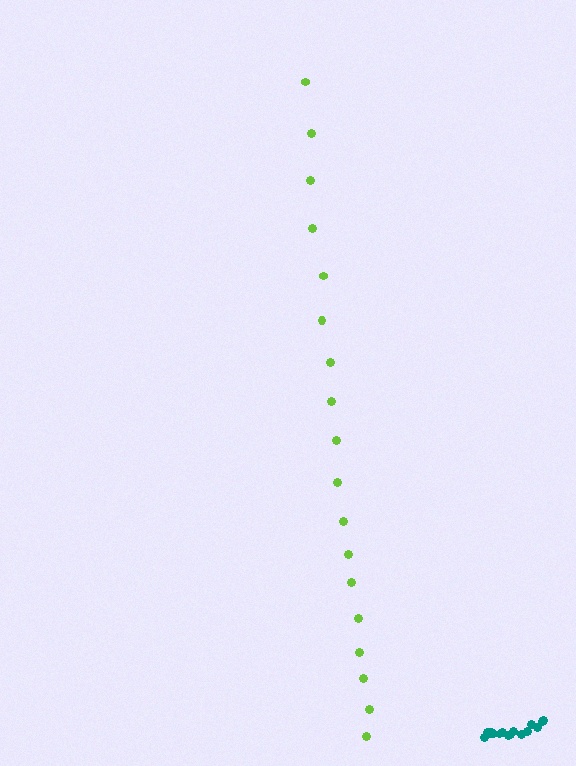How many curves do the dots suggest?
There are 2 distinct paths.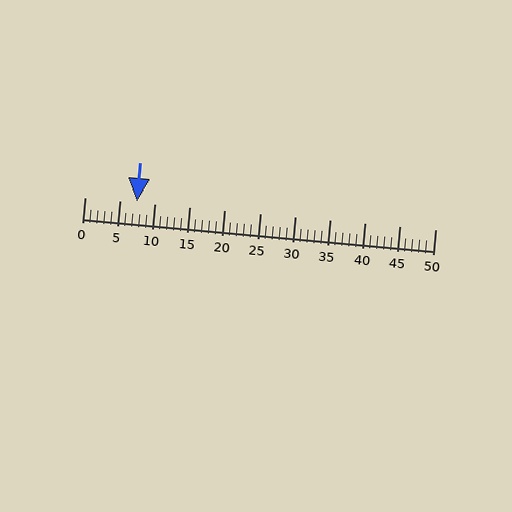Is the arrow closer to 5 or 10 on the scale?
The arrow is closer to 10.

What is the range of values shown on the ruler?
The ruler shows values from 0 to 50.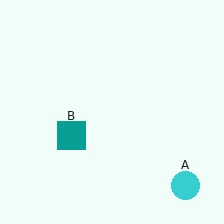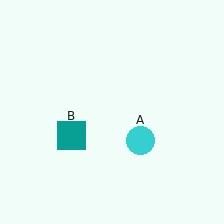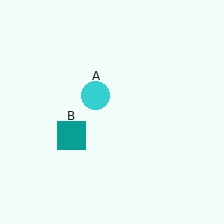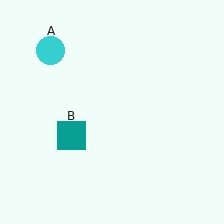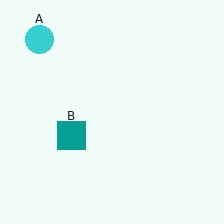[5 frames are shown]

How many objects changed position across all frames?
1 object changed position: cyan circle (object A).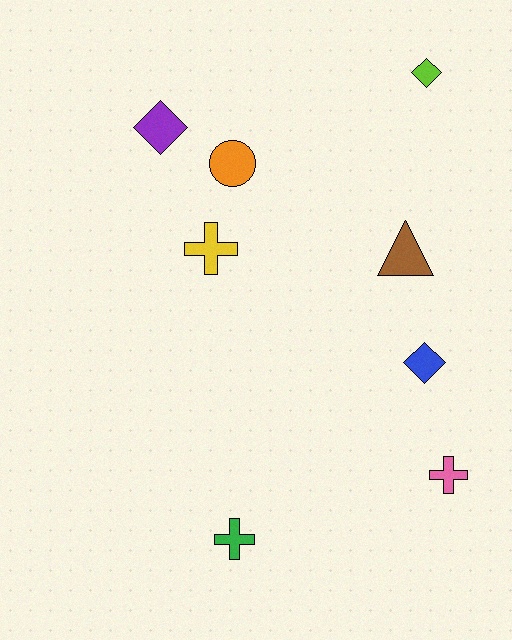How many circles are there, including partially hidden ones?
There is 1 circle.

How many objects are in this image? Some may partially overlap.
There are 8 objects.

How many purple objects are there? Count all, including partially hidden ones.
There is 1 purple object.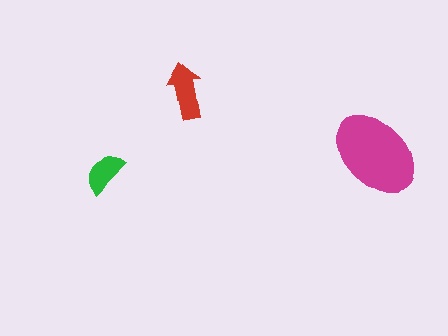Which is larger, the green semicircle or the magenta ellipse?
The magenta ellipse.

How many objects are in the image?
There are 3 objects in the image.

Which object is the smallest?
The green semicircle.